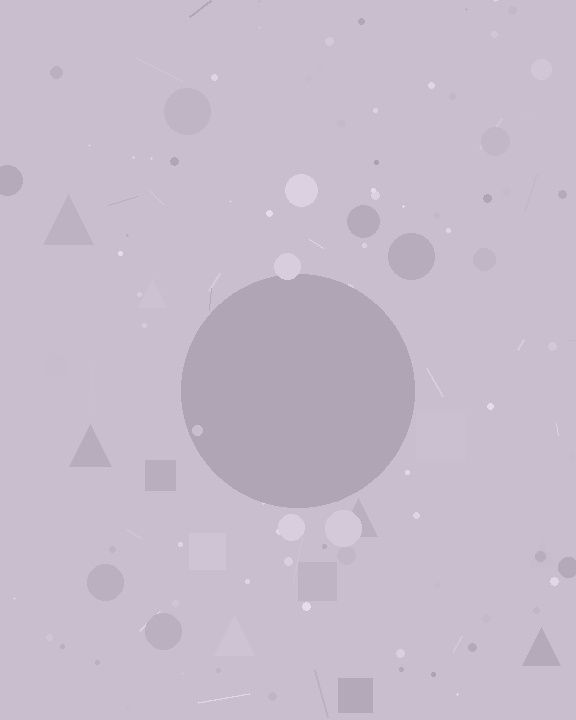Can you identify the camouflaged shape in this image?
The camouflaged shape is a circle.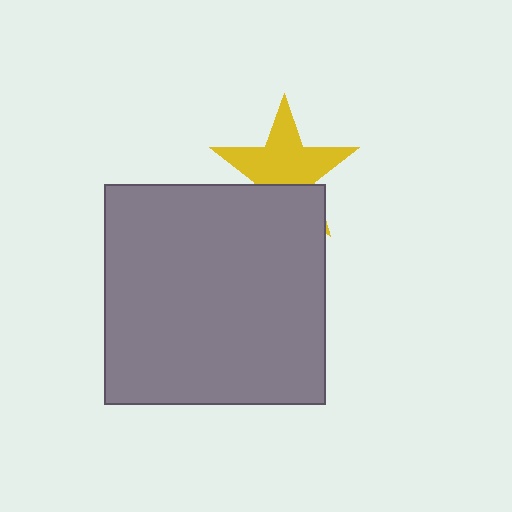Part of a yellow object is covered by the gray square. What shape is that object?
It is a star.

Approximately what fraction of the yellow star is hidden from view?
Roughly 35% of the yellow star is hidden behind the gray square.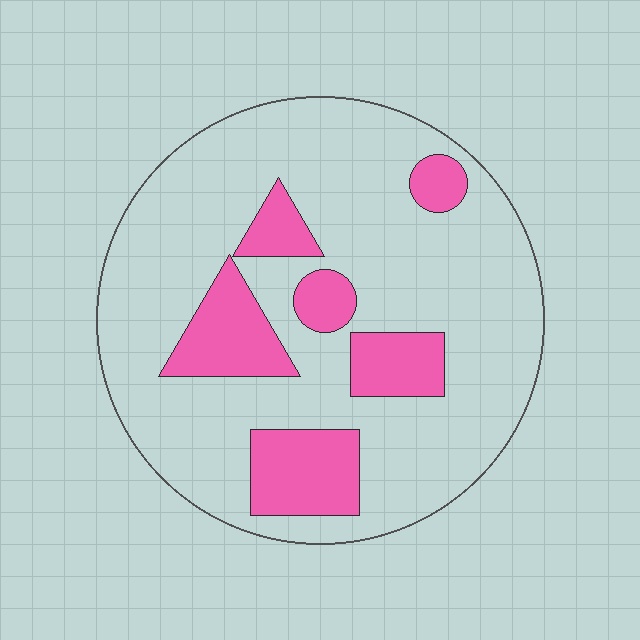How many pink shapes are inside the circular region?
6.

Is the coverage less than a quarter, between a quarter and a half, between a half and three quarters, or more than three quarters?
Less than a quarter.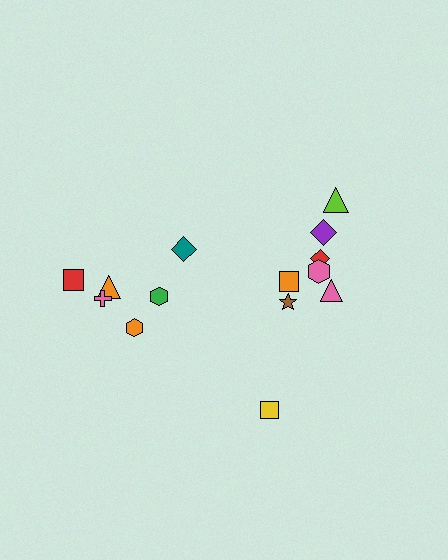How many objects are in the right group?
There are 8 objects.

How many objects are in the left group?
There are 6 objects.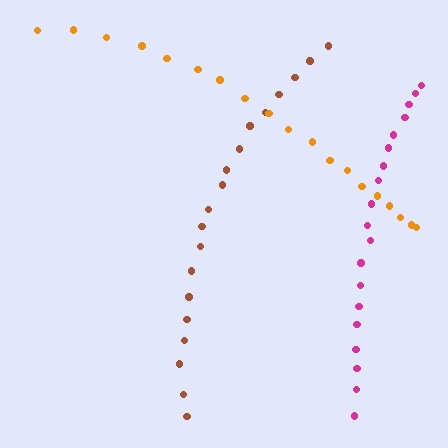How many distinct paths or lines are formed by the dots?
There are 3 distinct paths.